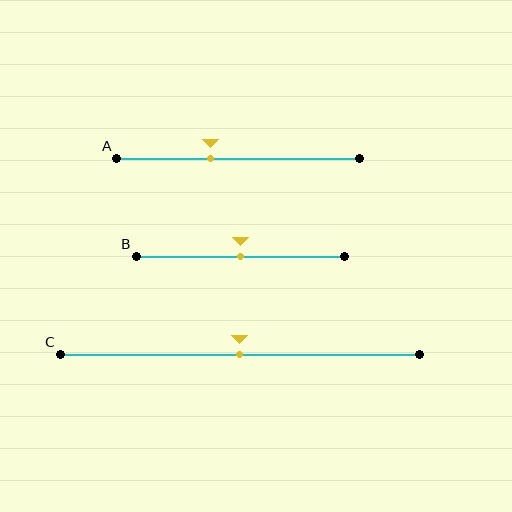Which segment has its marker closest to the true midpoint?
Segment B has its marker closest to the true midpoint.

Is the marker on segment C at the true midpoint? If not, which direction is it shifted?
Yes, the marker on segment C is at the true midpoint.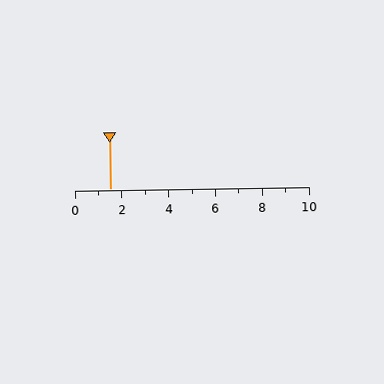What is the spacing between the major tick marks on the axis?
The major ticks are spaced 2 apart.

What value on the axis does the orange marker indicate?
The marker indicates approximately 1.5.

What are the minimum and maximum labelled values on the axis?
The axis runs from 0 to 10.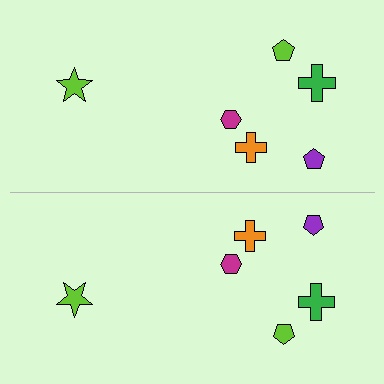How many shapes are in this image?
There are 12 shapes in this image.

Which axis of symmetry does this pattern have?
The pattern has a horizontal axis of symmetry running through the center of the image.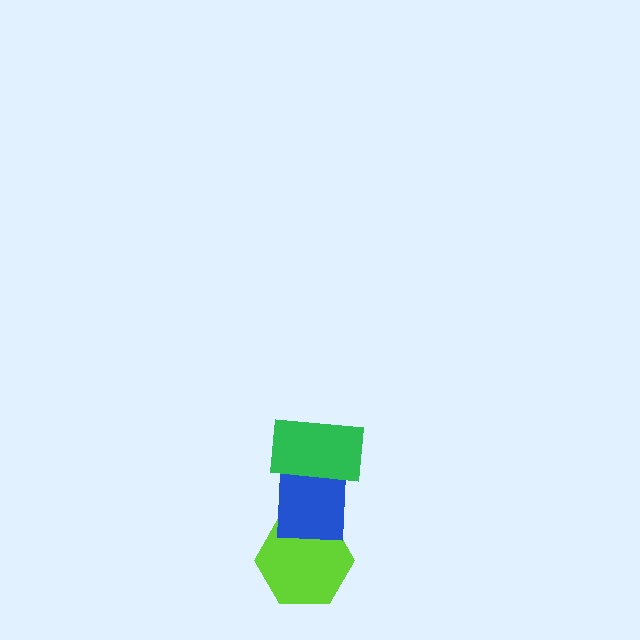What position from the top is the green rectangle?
The green rectangle is 1st from the top.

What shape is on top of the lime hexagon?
The blue square is on top of the lime hexagon.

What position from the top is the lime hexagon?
The lime hexagon is 3rd from the top.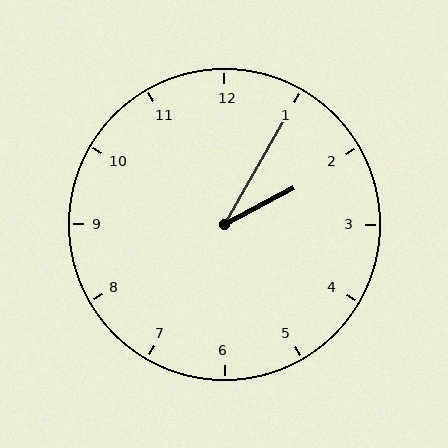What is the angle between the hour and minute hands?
Approximately 32 degrees.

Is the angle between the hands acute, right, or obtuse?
It is acute.